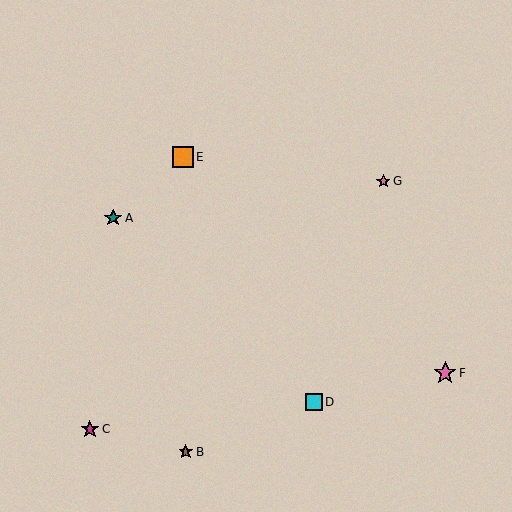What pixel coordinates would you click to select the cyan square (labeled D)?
Click at (314, 402) to select the cyan square D.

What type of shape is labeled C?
Shape C is a magenta star.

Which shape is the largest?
The pink star (labeled F) is the largest.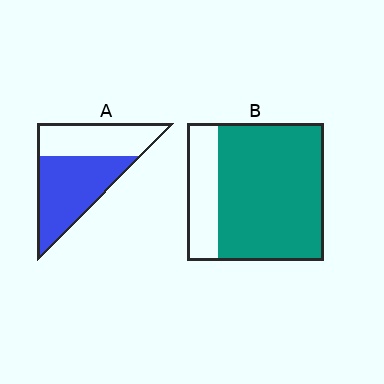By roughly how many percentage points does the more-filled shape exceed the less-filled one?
By roughly 20 percentage points (B over A).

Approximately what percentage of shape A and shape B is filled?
A is approximately 60% and B is approximately 75%.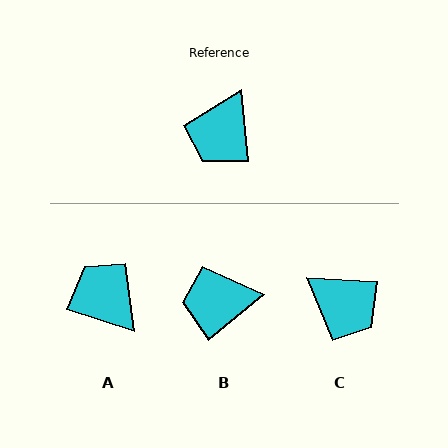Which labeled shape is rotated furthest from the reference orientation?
A, about 114 degrees away.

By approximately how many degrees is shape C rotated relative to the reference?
Approximately 81 degrees counter-clockwise.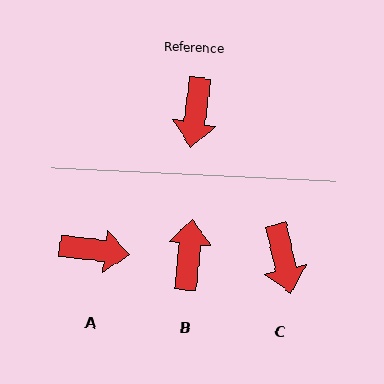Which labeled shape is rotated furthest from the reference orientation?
B, about 177 degrees away.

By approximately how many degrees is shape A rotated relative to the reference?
Approximately 91 degrees counter-clockwise.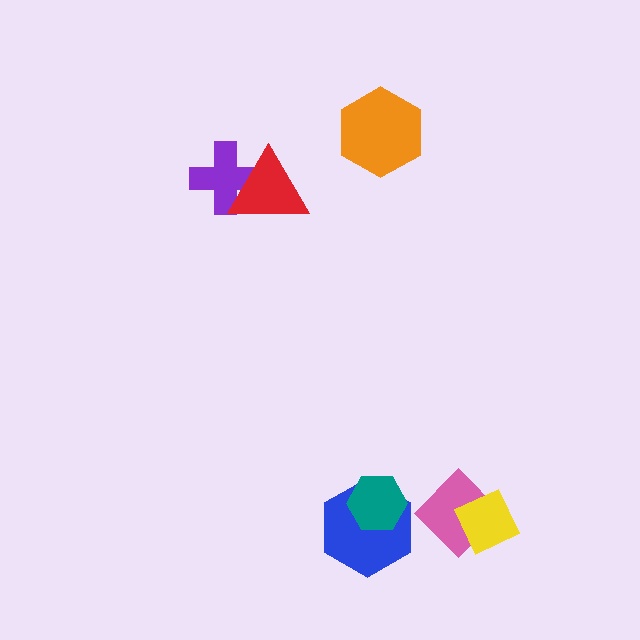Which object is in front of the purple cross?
The red triangle is in front of the purple cross.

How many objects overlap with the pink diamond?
1 object overlaps with the pink diamond.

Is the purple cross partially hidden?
Yes, it is partially covered by another shape.